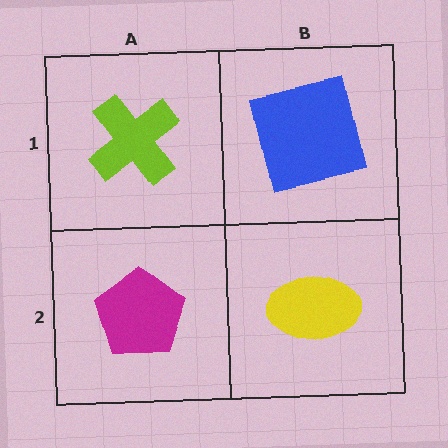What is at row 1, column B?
A blue square.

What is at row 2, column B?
A yellow ellipse.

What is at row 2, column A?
A magenta pentagon.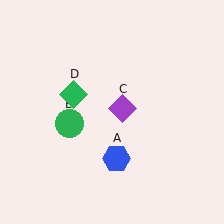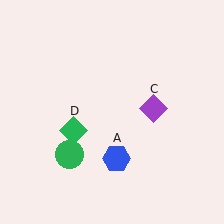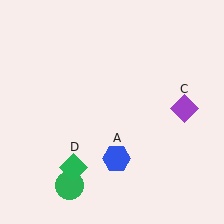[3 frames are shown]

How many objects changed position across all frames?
3 objects changed position: green circle (object B), purple diamond (object C), green diamond (object D).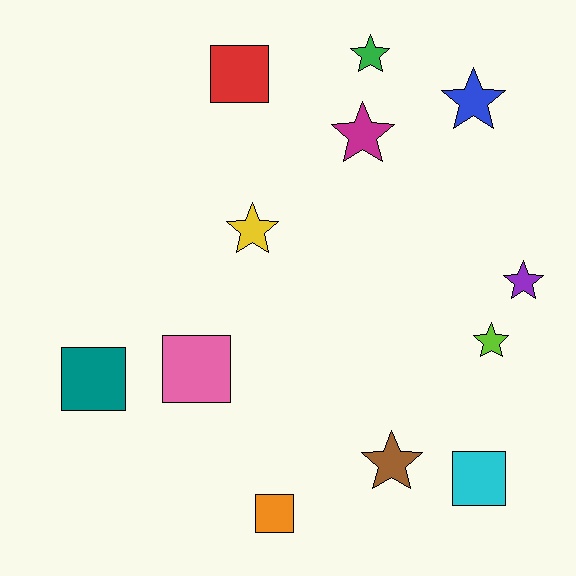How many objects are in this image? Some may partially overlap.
There are 12 objects.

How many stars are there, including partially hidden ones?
There are 7 stars.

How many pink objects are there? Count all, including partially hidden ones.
There is 1 pink object.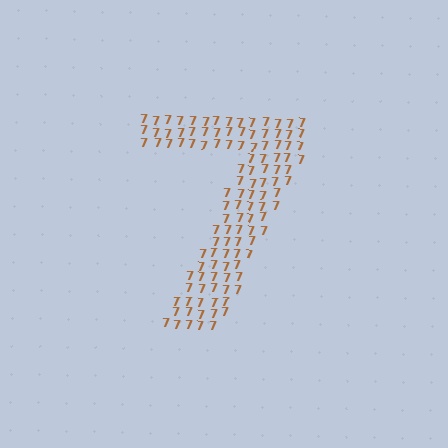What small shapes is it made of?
It is made of small digit 7's.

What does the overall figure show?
The overall figure shows the digit 7.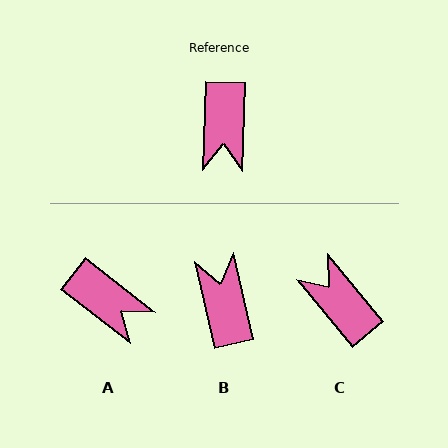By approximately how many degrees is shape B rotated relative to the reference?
Approximately 166 degrees clockwise.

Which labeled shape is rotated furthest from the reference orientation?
B, about 166 degrees away.